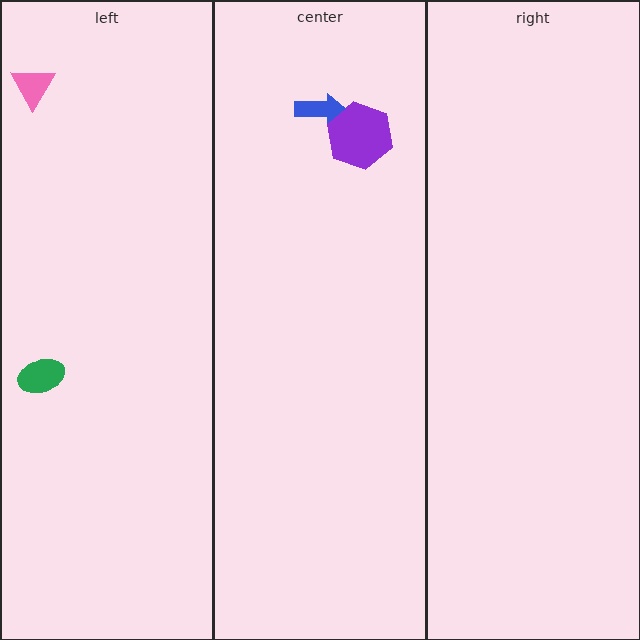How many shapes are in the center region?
2.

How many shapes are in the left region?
2.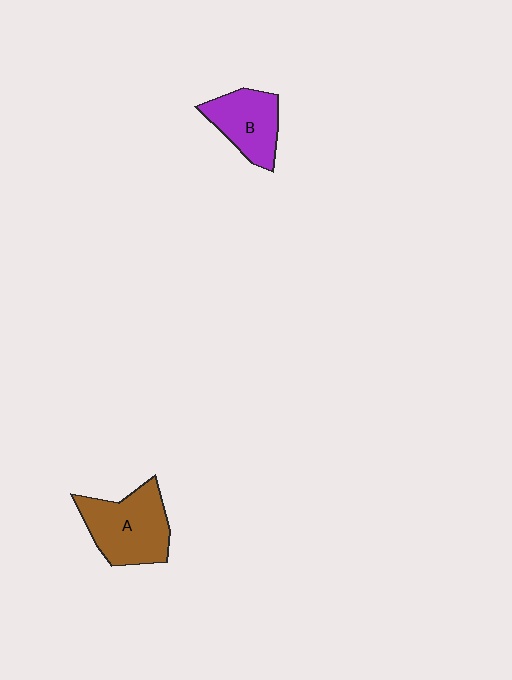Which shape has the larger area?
Shape A (brown).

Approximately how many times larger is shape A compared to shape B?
Approximately 1.3 times.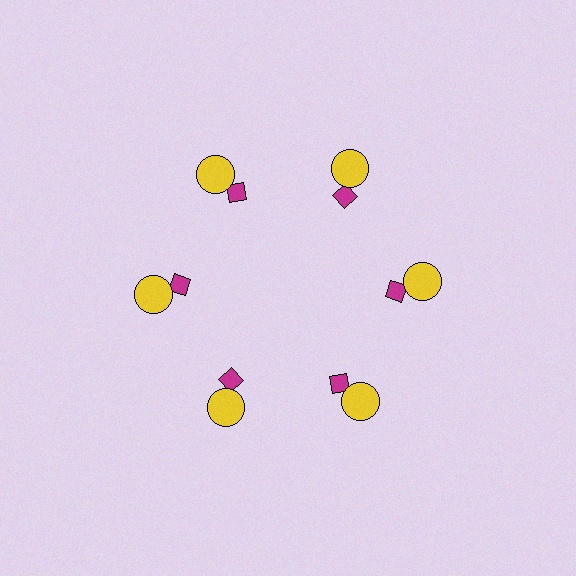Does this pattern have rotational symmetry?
Yes, this pattern has 6-fold rotational symmetry. It looks the same after rotating 60 degrees around the center.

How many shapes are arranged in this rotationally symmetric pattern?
There are 12 shapes, arranged in 6 groups of 2.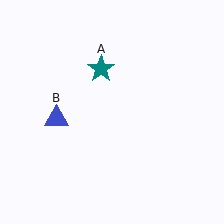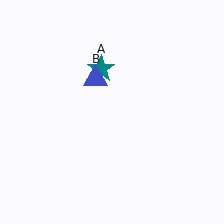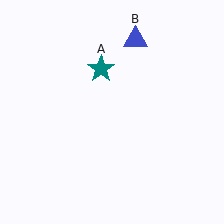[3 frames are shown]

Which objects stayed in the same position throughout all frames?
Teal star (object A) remained stationary.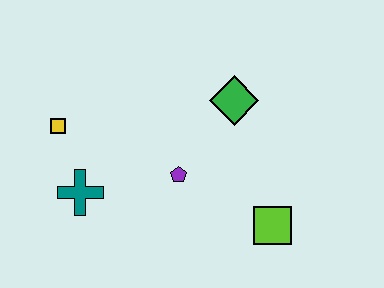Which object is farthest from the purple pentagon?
The yellow square is farthest from the purple pentagon.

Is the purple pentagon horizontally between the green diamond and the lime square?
No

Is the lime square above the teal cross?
No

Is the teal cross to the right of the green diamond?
No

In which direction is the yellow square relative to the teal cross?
The yellow square is above the teal cross.